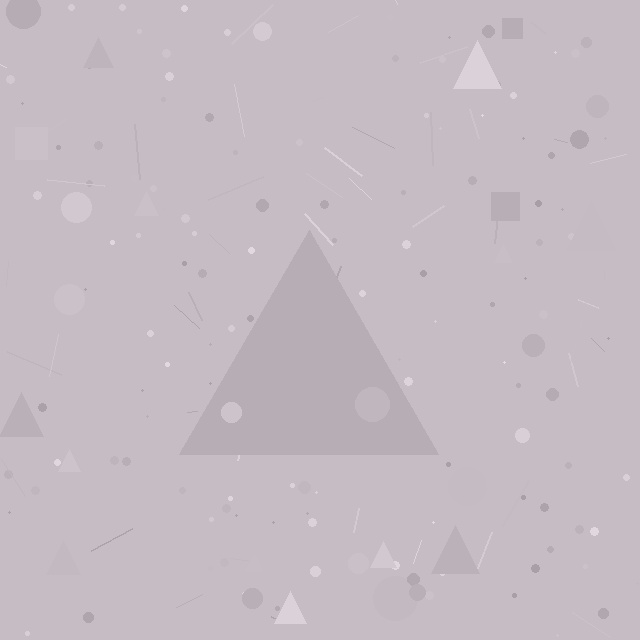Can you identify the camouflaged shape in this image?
The camouflaged shape is a triangle.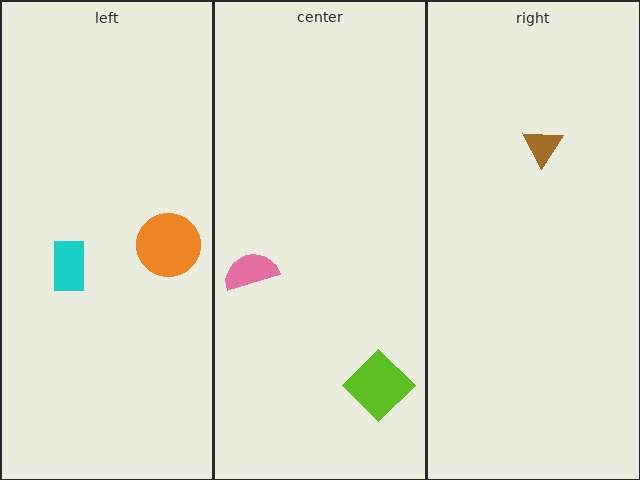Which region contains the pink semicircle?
The center region.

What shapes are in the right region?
The brown triangle.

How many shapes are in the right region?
1.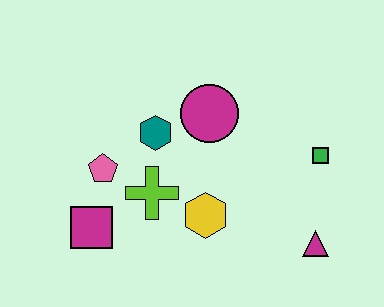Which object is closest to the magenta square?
The pink pentagon is closest to the magenta square.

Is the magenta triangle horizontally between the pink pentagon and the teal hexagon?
No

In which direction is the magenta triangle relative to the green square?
The magenta triangle is below the green square.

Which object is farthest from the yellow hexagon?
The green square is farthest from the yellow hexagon.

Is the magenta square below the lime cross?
Yes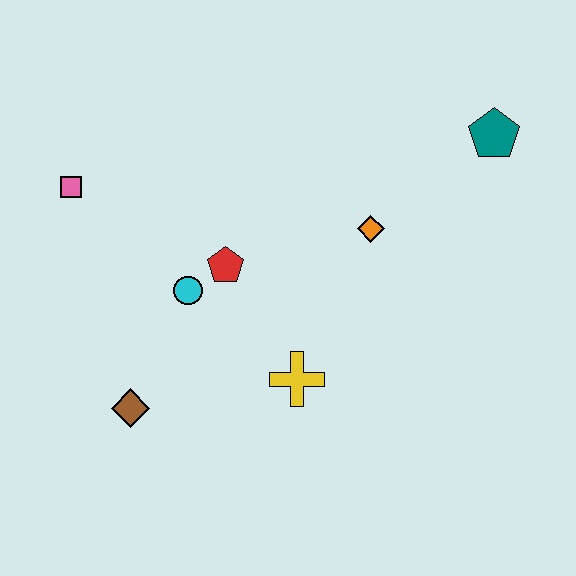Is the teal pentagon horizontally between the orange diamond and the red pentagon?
No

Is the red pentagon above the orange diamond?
No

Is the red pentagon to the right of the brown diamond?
Yes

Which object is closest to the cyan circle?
The red pentagon is closest to the cyan circle.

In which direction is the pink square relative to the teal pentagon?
The pink square is to the left of the teal pentagon.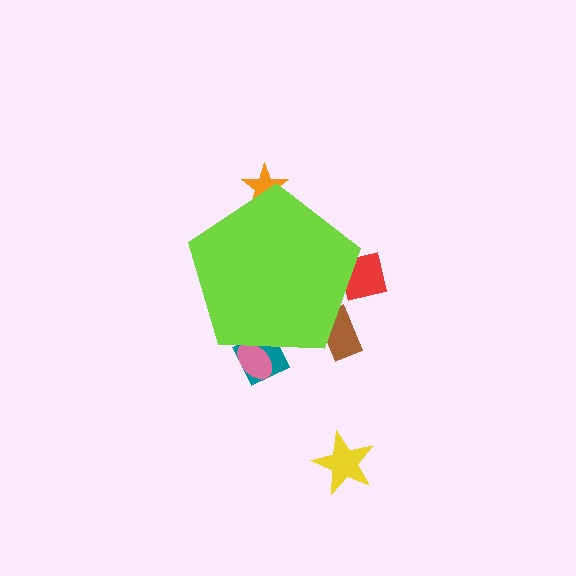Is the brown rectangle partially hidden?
Yes, the brown rectangle is partially hidden behind the lime pentagon.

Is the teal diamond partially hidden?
Yes, the teal diamond is partially hidden behind the lime pentagon.